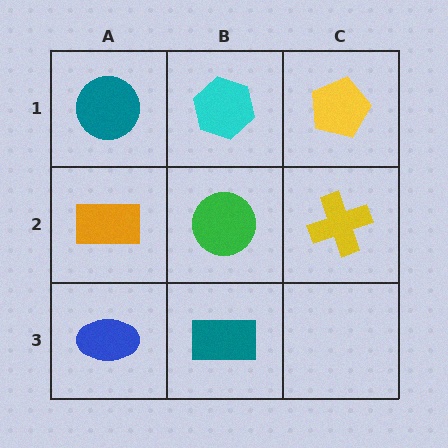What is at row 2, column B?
A green circle.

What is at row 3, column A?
A blue ellipse.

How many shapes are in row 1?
3 shapes.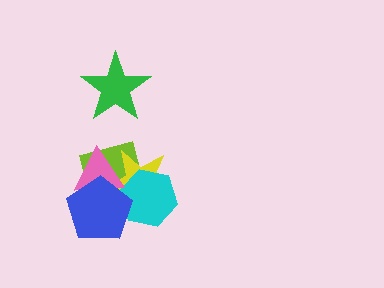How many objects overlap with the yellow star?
4 objects overlap with the yellow star.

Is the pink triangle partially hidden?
Yes, it is partially covered by another shape.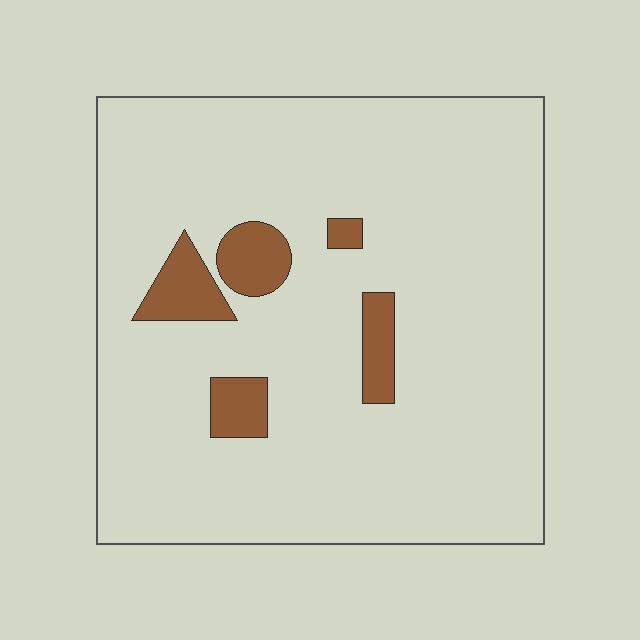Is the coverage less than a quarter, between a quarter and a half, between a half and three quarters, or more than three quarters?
Less than a quarter.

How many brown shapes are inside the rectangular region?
5.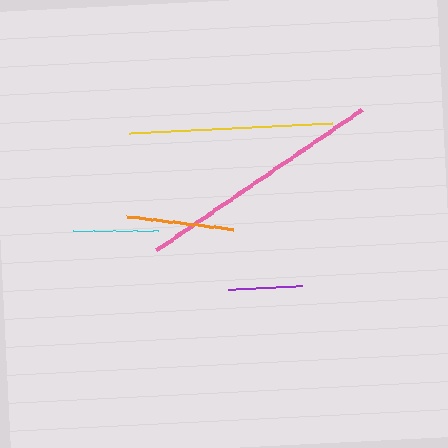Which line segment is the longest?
The pink line is the longest at approximately 249 pixels.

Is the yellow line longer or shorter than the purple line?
The yellow line is longer than the purple line.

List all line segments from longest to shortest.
From longest to shortest: pink, yellow, orange, cyan, purple.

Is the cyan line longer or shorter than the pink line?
The pink line is longer than the cyan line.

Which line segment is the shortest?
The purple line is the shortest at approximately 74 pixels.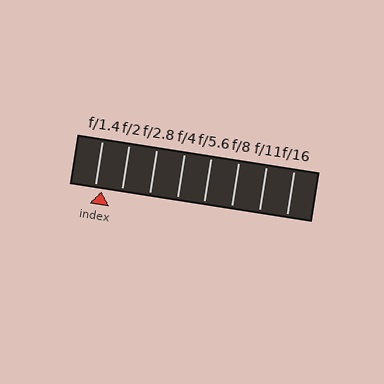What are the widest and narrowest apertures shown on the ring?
The widest aperture shown is f/1.4 and the narrowest is f/16.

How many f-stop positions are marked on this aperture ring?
There are 8 f-stop positions marked.